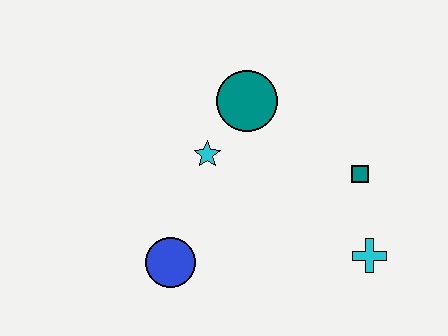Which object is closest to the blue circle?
The cyan star is closest to the blue circle.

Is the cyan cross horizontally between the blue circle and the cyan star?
No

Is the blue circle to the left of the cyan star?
Yes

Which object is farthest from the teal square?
The blue circle is farthest from the teal square.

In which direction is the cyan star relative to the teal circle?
The cyan star is below the teal circle.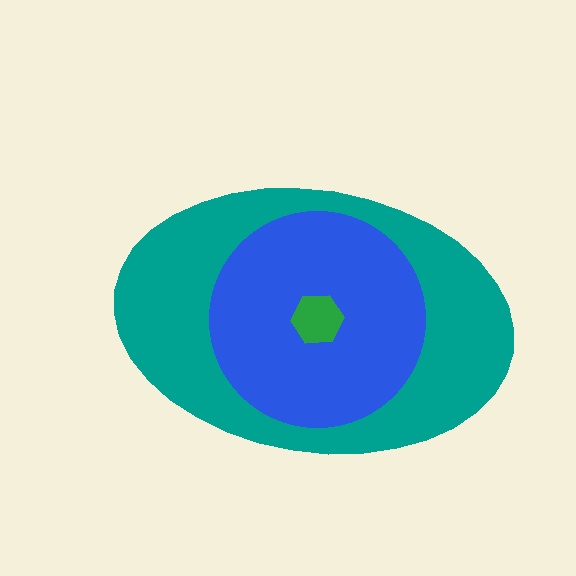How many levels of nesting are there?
3.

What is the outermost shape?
The teal ellipse.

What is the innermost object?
The green hexagon.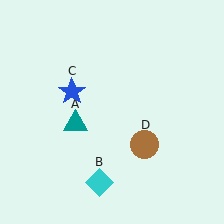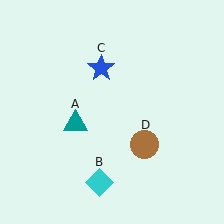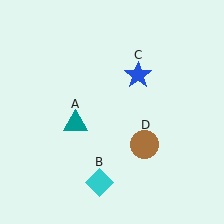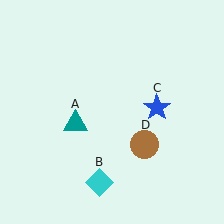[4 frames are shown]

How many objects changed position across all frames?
1 object changed position: blue star (object C).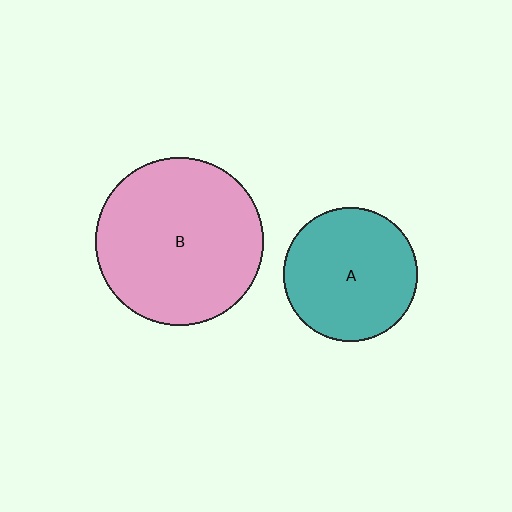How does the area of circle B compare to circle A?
Approximately 1.6 times.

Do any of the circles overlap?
No, none of the circles overlap.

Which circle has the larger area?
Circle B (pink).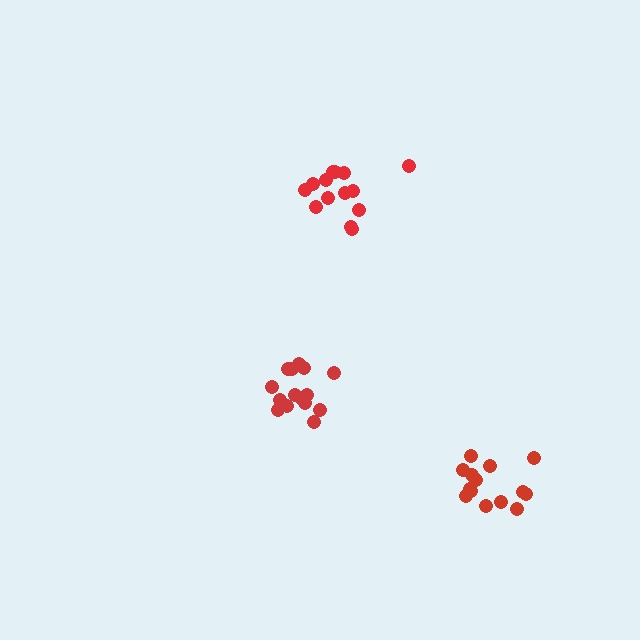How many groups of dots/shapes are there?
There are 3 groups.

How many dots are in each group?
Group 1: 14 dots, Group 2: 15 dots, Group 3: 14 dots (43 total).